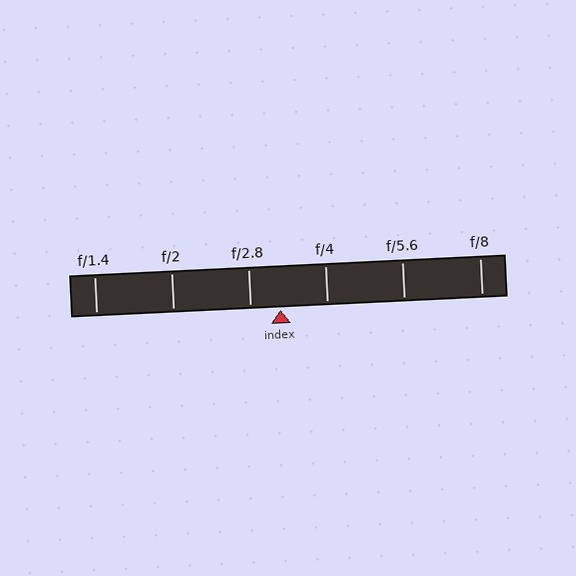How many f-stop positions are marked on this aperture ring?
There are 6 f-stop positions marked.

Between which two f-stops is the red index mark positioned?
The index mark is between f/2.8 and f/4.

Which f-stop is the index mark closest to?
The index mark is closest to f/2.8.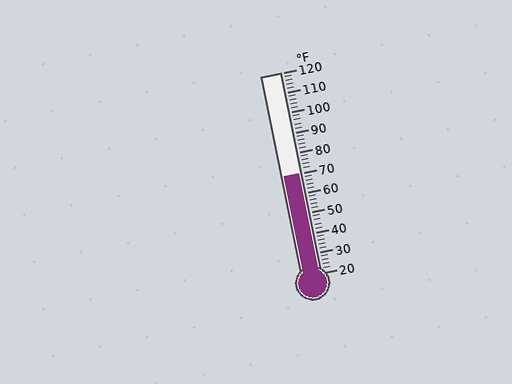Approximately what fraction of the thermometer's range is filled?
The thermometer is filled to approximately 50% of its range.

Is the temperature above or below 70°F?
The temperature is at 70°F.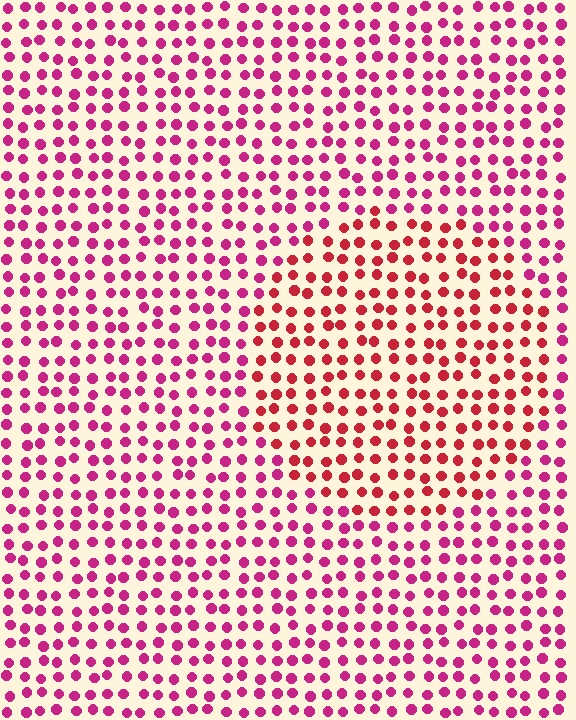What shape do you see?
I see a circle.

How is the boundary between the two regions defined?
The boundary is defined purely by a slight shift in hue (about 29 degrees). Spacing, size, and orientation are identical on both sides.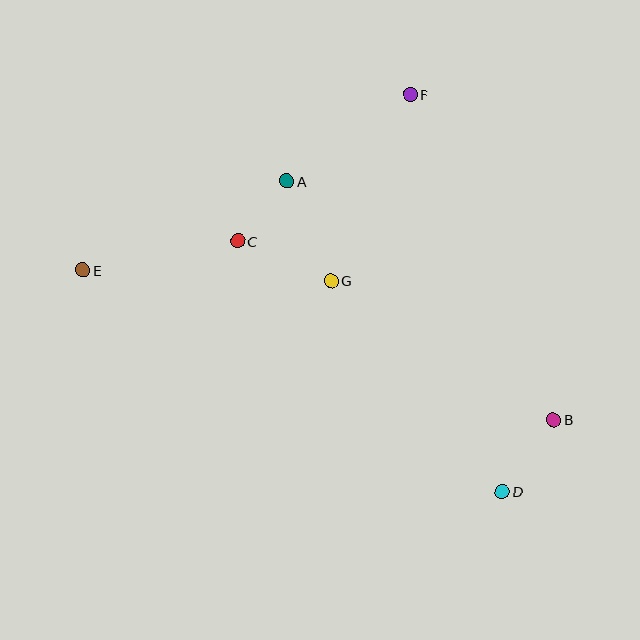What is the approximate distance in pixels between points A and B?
The distance between A and B is approximately 358 pixels.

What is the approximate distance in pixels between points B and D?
The distance between B and D is approximately 88 pixels.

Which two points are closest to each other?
Points A and C are closest to each other.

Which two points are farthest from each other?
Points B and E are farthest from each other.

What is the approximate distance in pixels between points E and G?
The distance between E and G is approximately 248 pixels.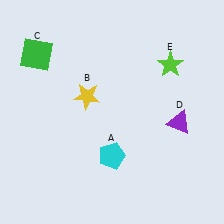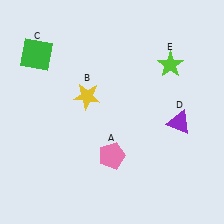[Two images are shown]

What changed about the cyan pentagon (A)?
In Image 1, A is cyan. In Image 2, it changed to pink.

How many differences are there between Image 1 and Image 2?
There is 1 difference between the two images.